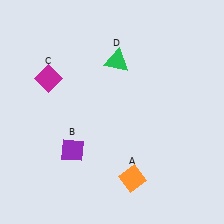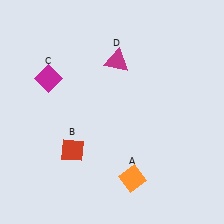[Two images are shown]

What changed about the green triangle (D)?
In Image 1, D is green. In Image 2, it changed to magenta.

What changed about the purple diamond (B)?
In Image 1, B is purple. In Image 2, it changed to red.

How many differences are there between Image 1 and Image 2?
There are 2 differences between the two images.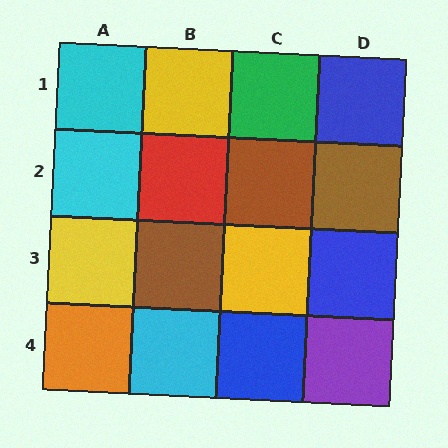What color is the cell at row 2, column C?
Brown.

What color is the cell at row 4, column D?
Purple.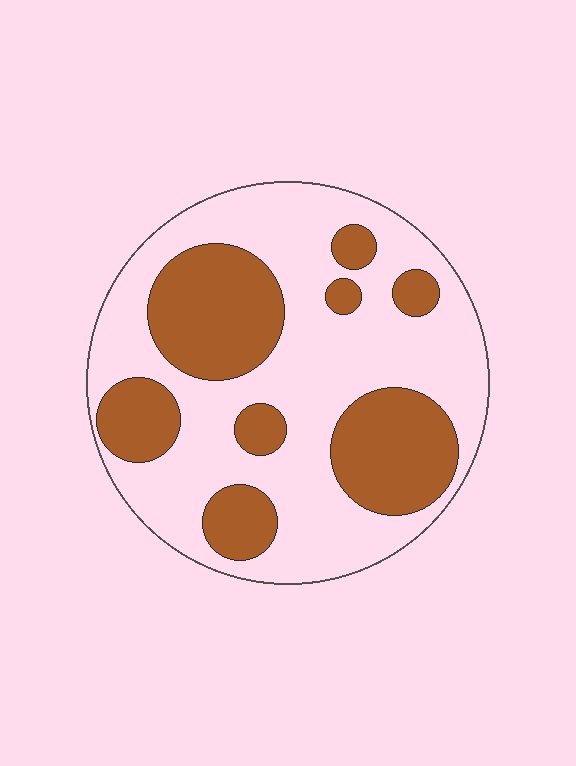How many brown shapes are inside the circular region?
8.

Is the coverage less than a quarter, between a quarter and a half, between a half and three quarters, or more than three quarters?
Between a quarter and a half.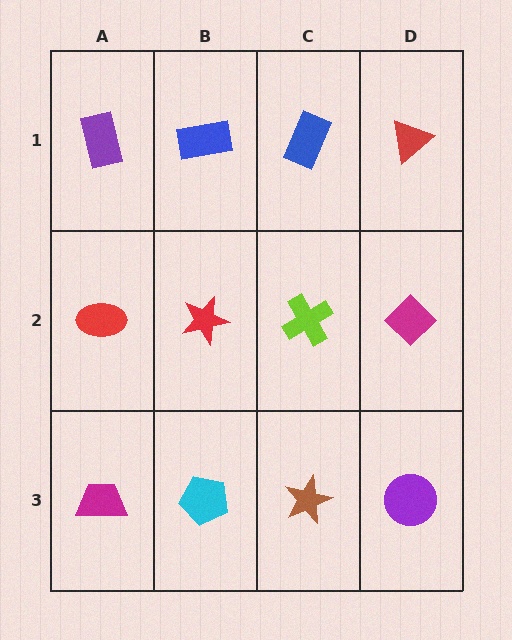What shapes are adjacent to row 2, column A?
A purple rectangle (row 1, column A), a magenta trapezoid (row 3, column A), a red star (row 2, column B).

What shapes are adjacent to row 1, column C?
A lime cross (row 2, column C), a blue rectangle (row 1, column B), a red triangle (row 1, column D).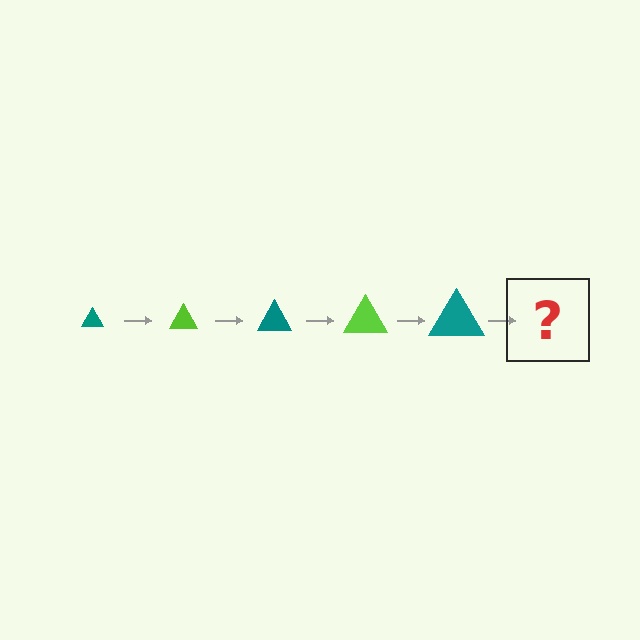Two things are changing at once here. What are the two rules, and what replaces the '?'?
The two rules are that the triangle grows larger each step and the color cycles through teal and lime. The '?' should be a lime triangle, larger than the previous one.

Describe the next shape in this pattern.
It should be a lime triangle, larger than the previous one.